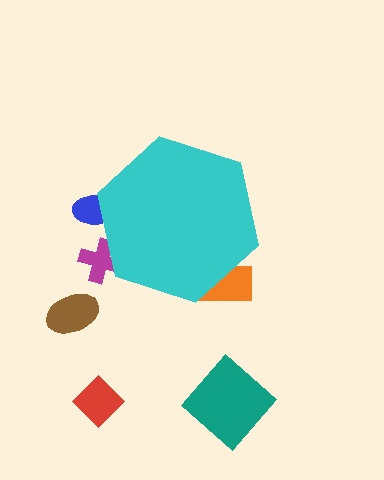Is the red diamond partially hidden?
No, the red diamond is fully visible.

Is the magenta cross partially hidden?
Yes, the magenta cross is partially hidden behind the cyan hexagon.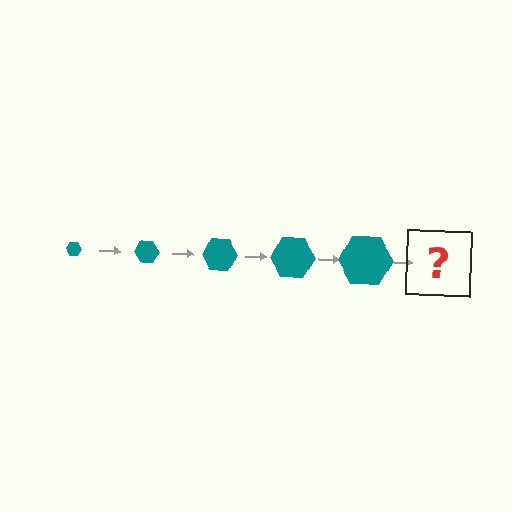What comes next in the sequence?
The next element should be a teal hexagon, larger than the previous one.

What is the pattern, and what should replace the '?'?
The pattern is that the hexagon gets progressively larger each step. The '?' should be a teal hexagon, larger than the previous one.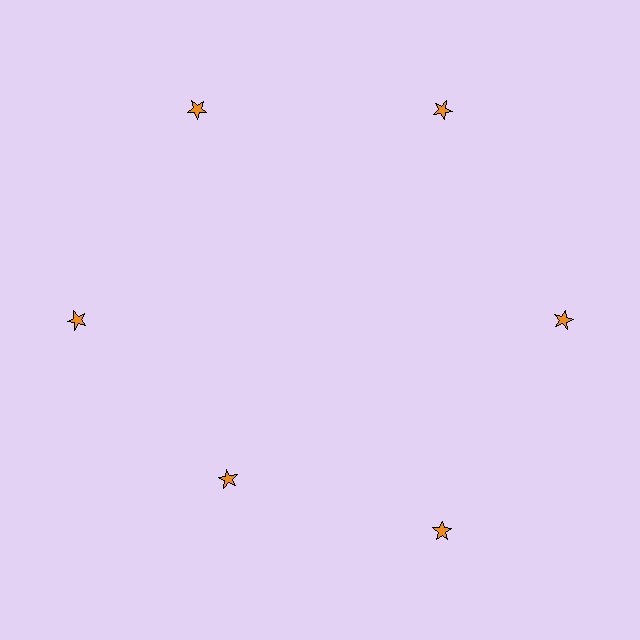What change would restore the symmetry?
The symmetry would be restored by moving it outward, back onto the ring so that all 6 stars sit at equal angles and equal distance from the center.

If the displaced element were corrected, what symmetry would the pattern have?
It would have 6-fold rotational symmetry — the pattern would map onto itself every 60 degrees.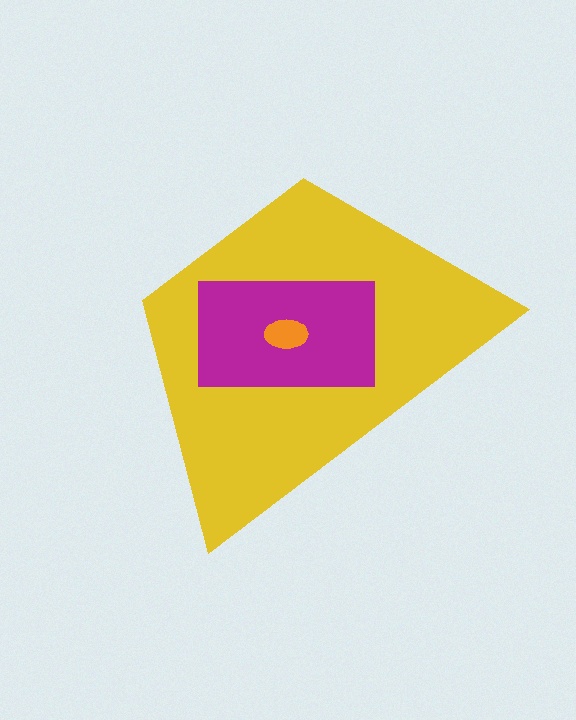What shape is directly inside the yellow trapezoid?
The magenta rectangle.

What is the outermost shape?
The yellow trapezoid.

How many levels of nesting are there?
3.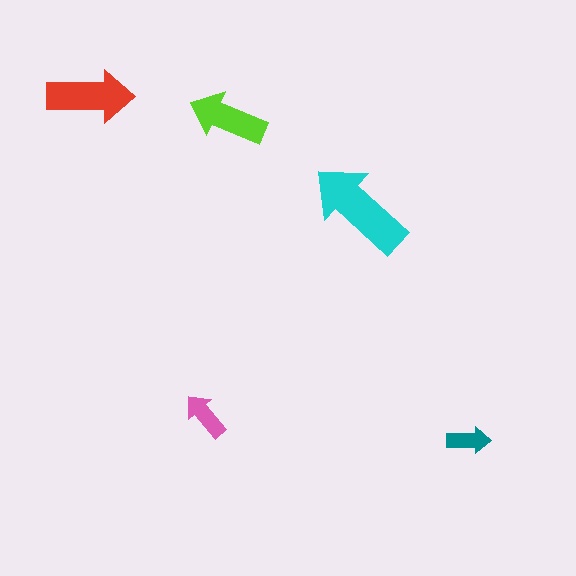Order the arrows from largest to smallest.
the cyan one, the red one, the lime one, the pink one, the teal one.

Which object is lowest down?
The teal arrow is bottommost.